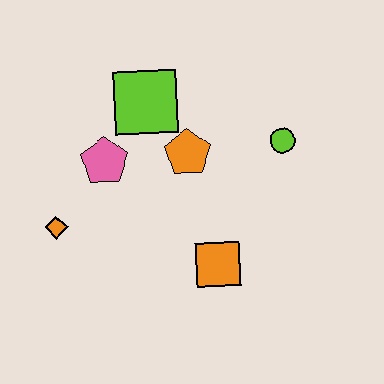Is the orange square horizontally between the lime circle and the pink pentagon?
Yes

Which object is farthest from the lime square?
The orange square is farthest from the lime square.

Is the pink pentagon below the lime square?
Yes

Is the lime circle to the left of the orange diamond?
No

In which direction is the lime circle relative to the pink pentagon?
The lime circle is to the right of the pink pentagon.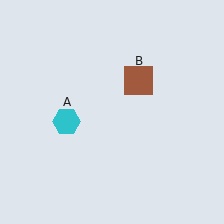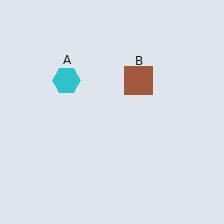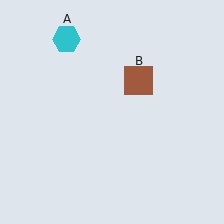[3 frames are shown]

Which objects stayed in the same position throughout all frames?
Brown square (object B) remained stationary.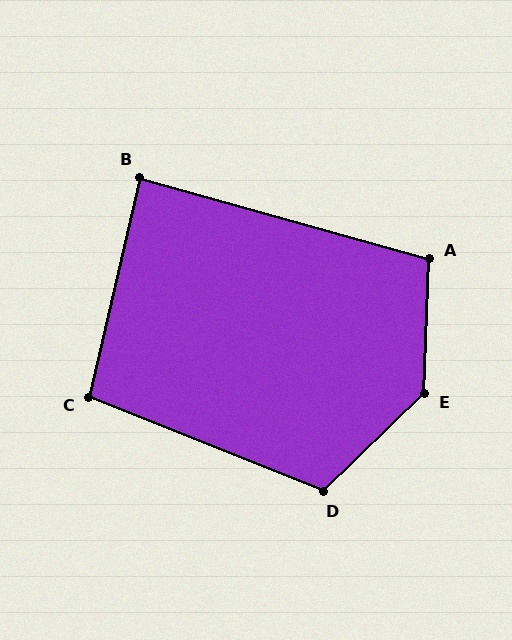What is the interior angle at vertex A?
Approximately 104 degrees (obtuse).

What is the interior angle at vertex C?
Approximately 99 degrees (obtuse).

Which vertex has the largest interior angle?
E, at approximately 136 degrees.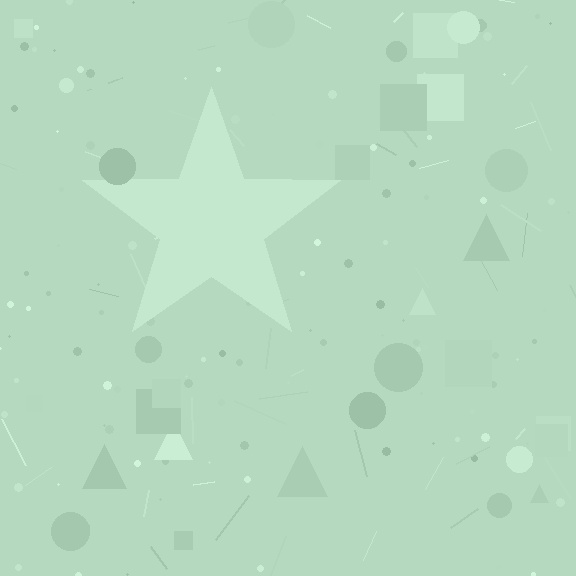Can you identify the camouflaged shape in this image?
The camouflaged shape is a star.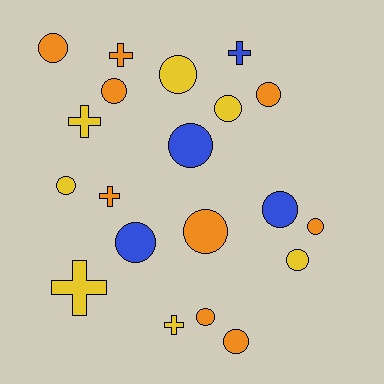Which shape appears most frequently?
Circle, with 14 objects.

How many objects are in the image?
There are 20 objects.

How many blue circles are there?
There are 3 blue circles.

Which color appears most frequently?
Orange, with 9 objects.